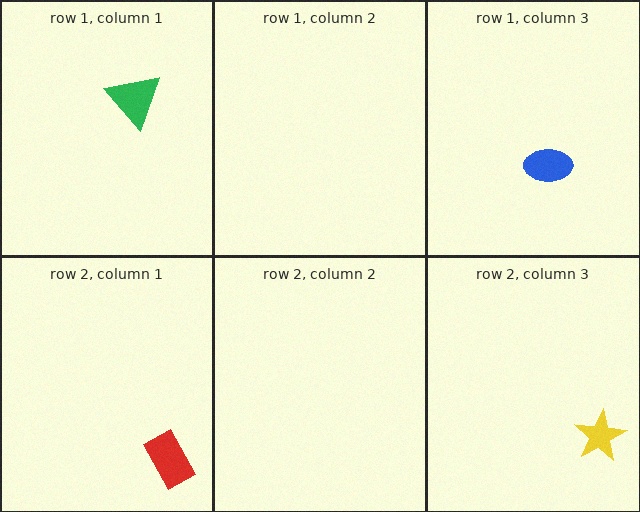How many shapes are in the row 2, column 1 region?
1.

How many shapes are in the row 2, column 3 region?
1.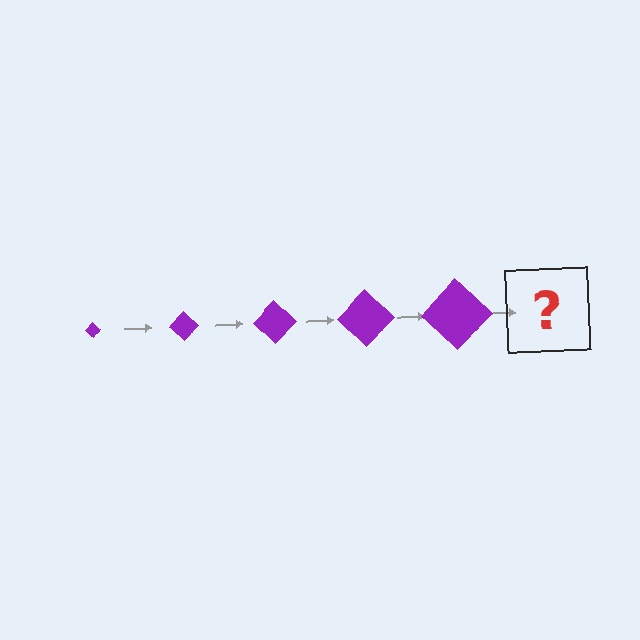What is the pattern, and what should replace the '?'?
The pattern is that the diamond gets progressively larger each step. The '?' should be a purple diamond, larger than the previous one.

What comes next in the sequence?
The next element should be a purple diamond, larger than the previous one.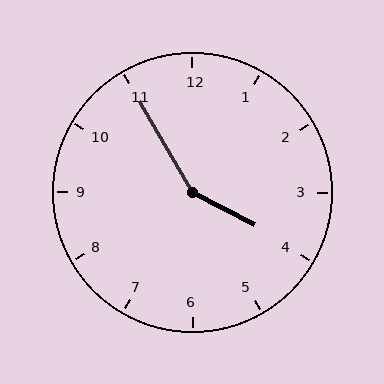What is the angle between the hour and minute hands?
Approximately 148 degrees.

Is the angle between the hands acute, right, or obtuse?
It is obtuse.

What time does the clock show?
3:55.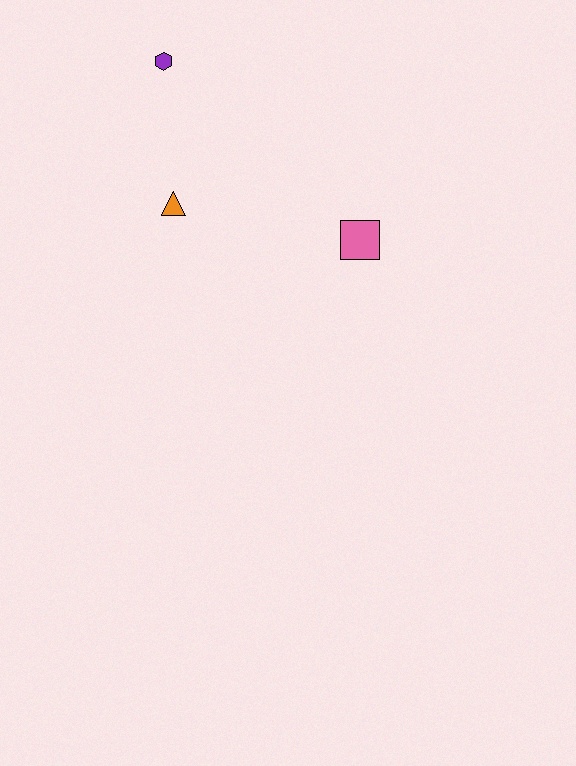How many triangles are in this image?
There is 1 triangle.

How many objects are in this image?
There are 3 objects.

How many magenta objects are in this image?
There are no magenta objects.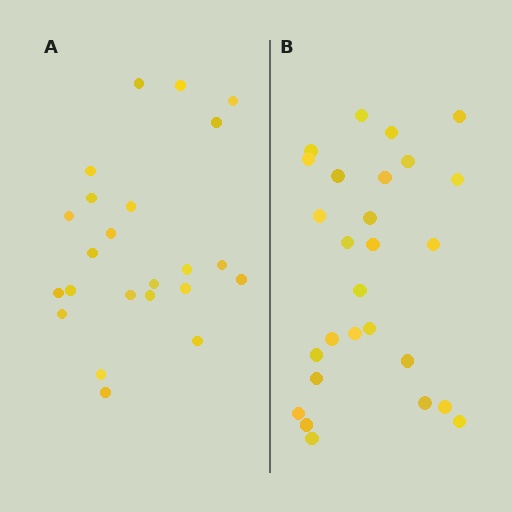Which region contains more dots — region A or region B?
Region B (the right region) has more dots.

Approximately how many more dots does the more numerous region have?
Region B has about 4 more dots than region A.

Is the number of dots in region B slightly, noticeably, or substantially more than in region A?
Region B has only slightly more — the two regions are fairly close. The ratio is roughly 1.2 to 1.